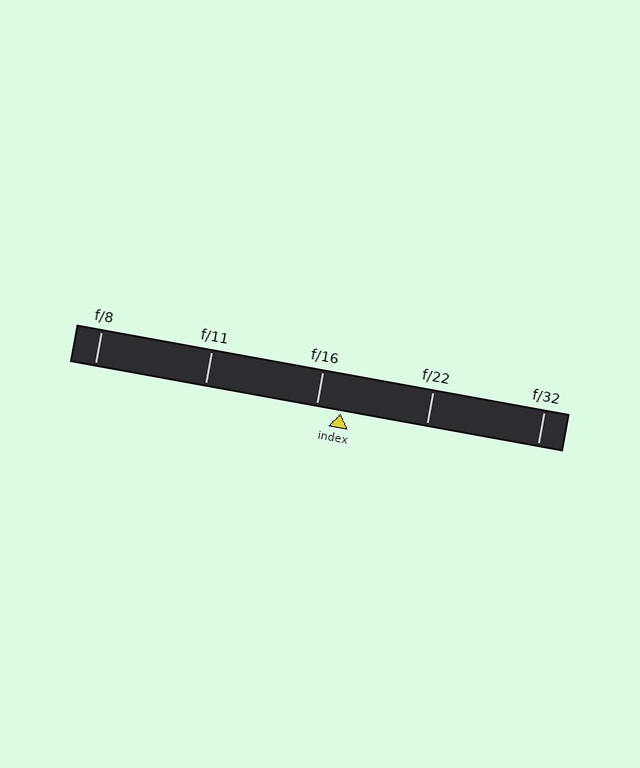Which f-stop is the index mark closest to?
The index mark is closest to f/16.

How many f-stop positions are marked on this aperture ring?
There are 5 f-stop positions marked.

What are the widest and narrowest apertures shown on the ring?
The widest aperture shown is f/8 and the narrowest is f/32.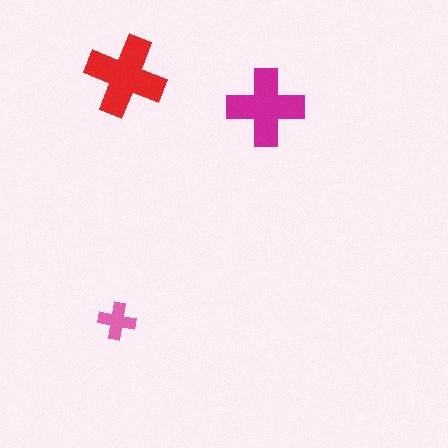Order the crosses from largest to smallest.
the red one, the magenta one, the pink one.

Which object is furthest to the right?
The magenta cross is rightmost.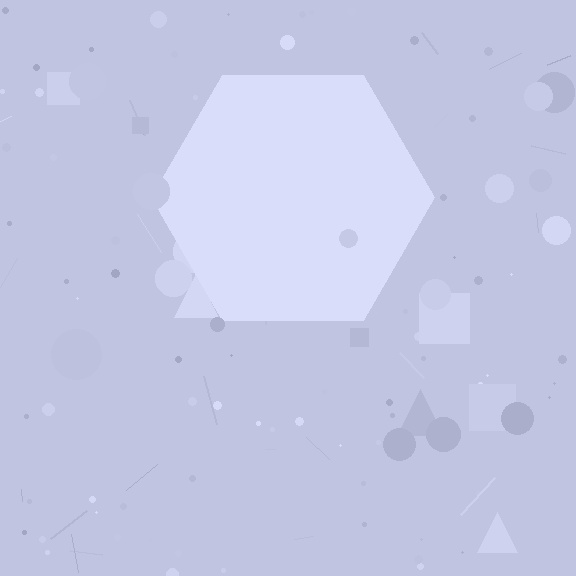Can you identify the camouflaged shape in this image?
The camouflaged shape is a hexagon.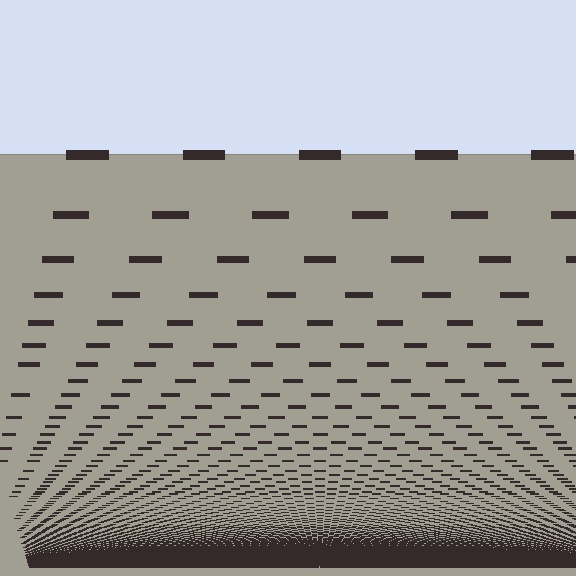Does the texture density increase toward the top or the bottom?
Density increases toward the bottom.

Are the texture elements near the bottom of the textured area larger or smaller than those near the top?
Smaller. The gradient is inverted — elements near the bottom are smaller and denser.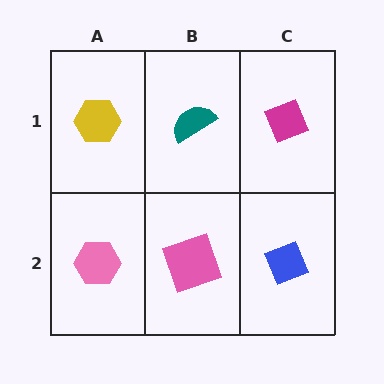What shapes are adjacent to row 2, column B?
A teal semicircle (row 1, column B), a pink hexagon (row 2, column A), a blue diamond (row 2, column C).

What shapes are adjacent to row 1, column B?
A pink square (row 2, column B), a yellow hexagon (row 1, column A), a magenta diamond (row 1, column C).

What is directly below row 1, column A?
A pink hexagon.